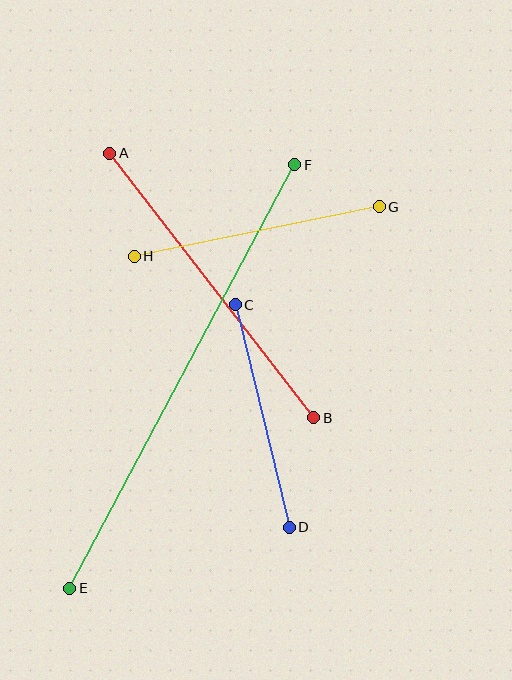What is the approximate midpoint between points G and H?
The midpoint is at approximately (257, 232) pixels.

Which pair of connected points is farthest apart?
Points E and F are farthest apart.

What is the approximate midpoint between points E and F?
The midpoint is at approximately (182, 376) pixels.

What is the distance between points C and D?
The distance is approximately 229 pixels.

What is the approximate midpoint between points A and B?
The midpoint is at approximately (212, 286) pixels.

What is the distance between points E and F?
The distance is approximately 479 pixels.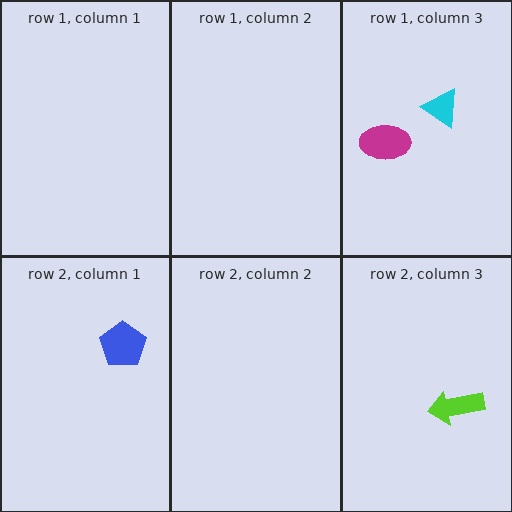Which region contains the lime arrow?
The row 2, column 3 region.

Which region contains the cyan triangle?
The row 1, column 3 region.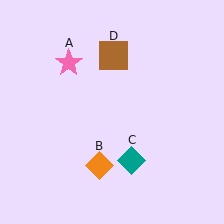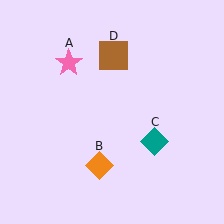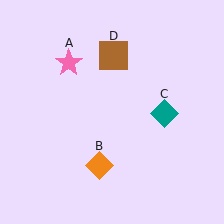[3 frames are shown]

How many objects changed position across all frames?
1 object changed position: teal diamond (object C).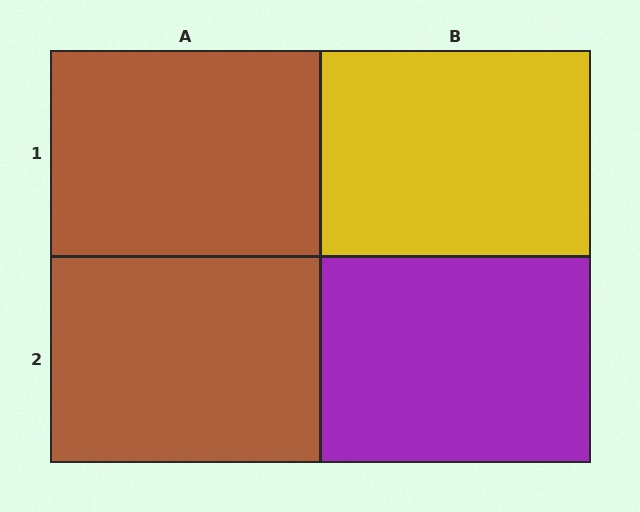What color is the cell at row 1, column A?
Brown.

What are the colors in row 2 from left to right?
Brown, purple.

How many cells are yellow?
1 cell is yellow.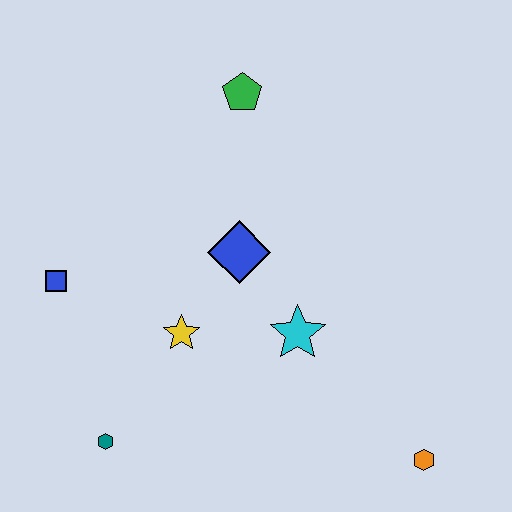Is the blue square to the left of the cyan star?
Yes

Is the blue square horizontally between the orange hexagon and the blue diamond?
No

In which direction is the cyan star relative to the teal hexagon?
The cyan star is to the right of the teal hexagon.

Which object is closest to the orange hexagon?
The cyan star is closest to the orange hexagon.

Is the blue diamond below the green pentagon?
Yes